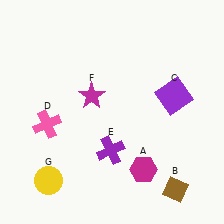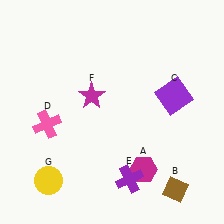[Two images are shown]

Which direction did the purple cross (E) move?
The purple cross (E) moved down.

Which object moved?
The purple cross (E) moved down.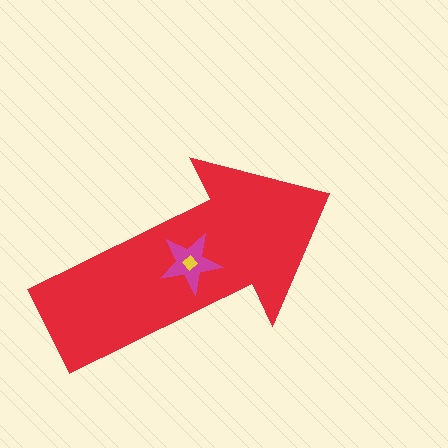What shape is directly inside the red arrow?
The magenta star.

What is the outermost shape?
The red arrow.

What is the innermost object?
The yellow diamond.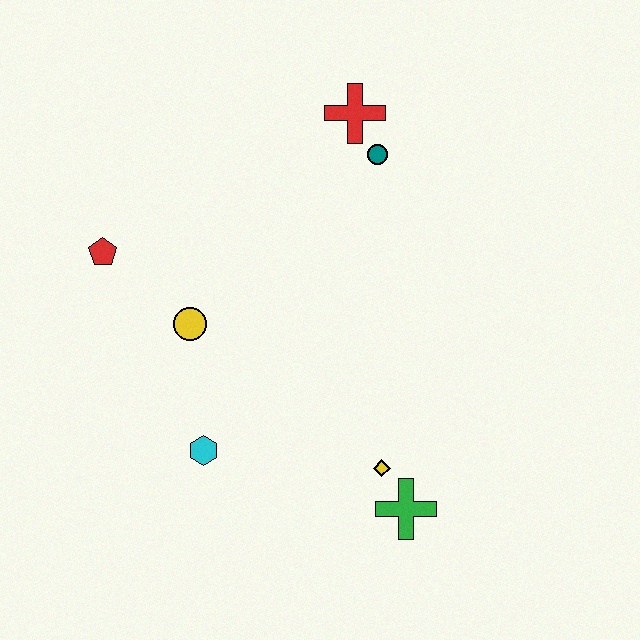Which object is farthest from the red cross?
The green cross is farthest from the red cross.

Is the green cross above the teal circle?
No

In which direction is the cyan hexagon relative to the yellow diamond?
The cyan hexagon is to the left of the yellow diamond.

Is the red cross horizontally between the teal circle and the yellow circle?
Yes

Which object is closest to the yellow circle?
The red pentagon is closest to the yellow circle.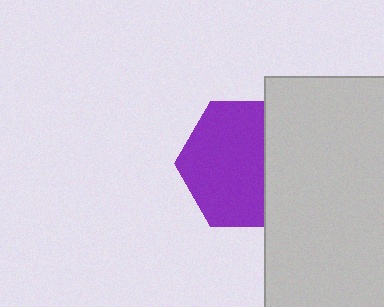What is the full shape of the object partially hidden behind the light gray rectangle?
The partially hidden object is a purple hexagon.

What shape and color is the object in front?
The object in front is a light gray rectangle.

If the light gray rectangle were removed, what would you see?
You would see the complete purple hexagon.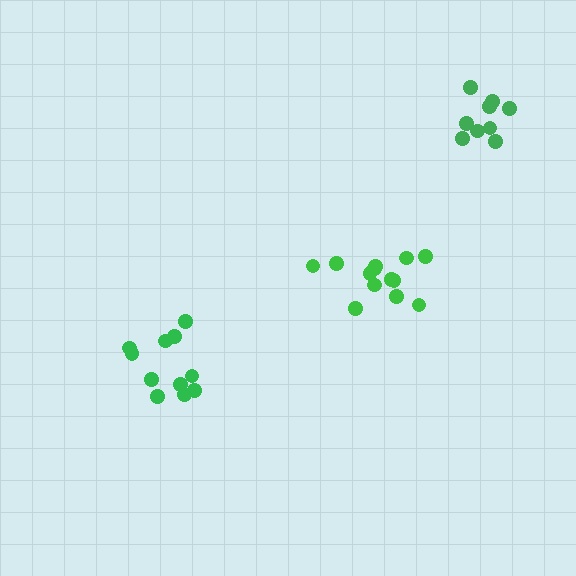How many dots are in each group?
Group 1: 11 dots, Group 2: 14 dots, Group 3: 9 dots (34 total).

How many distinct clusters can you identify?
There are 3 distinct clusters.